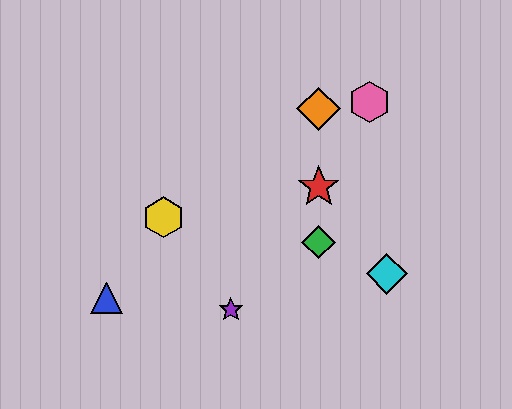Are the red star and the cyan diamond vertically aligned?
No, the red star is at x≈319 and the cyan diamond is at x≈387.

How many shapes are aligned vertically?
3 shapes (the red star, the green diamond, the orange diamond) are aligned vertically.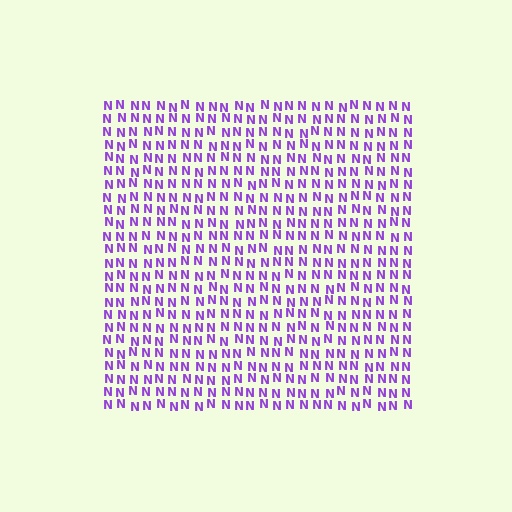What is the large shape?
The large shape is a square.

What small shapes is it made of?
It is made of small letter N's.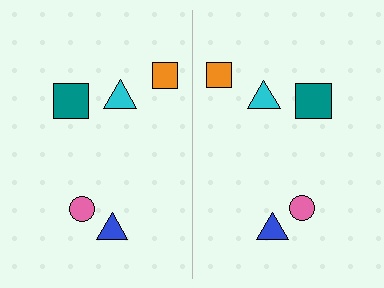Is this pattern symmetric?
Yes, this pattern has bilateral (reflection) symmetry.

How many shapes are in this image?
There are 10 shapes in this image.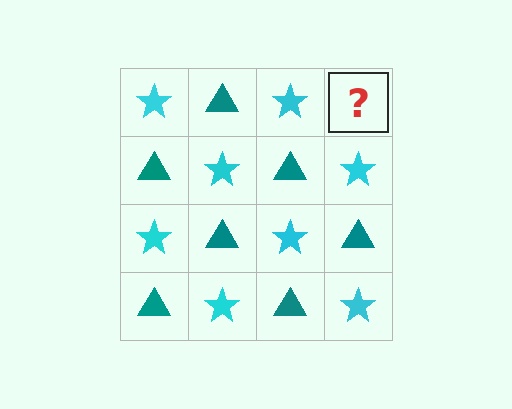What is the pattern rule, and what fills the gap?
The rule is that it alternates cyan star and teal triangle in a checkerboard pattern. The gap should be filled with a teal triangle.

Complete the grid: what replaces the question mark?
The question mark should be replaced with a teal triangle.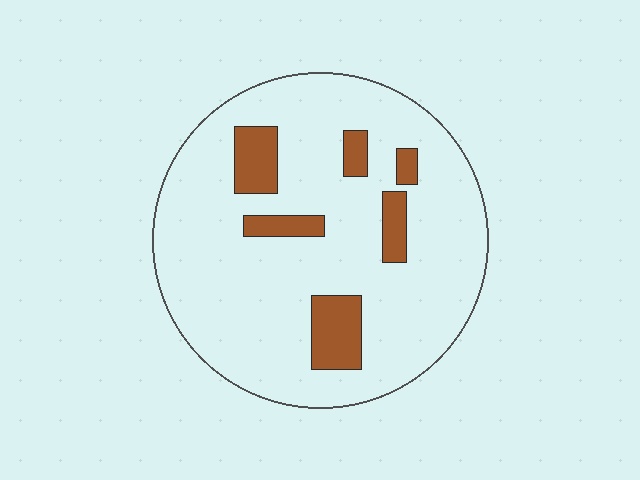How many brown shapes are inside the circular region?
6.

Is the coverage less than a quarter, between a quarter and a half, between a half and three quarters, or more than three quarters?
Less than a quarter.